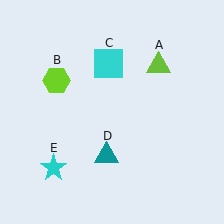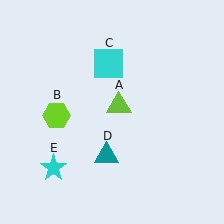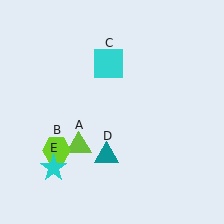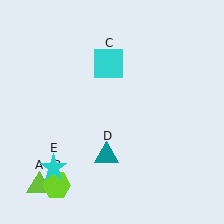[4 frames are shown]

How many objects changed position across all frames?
2 objects changed position: lime triangle (object A), lime hexagon (object B).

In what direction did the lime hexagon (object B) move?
The lime hexagon (object B) moved down.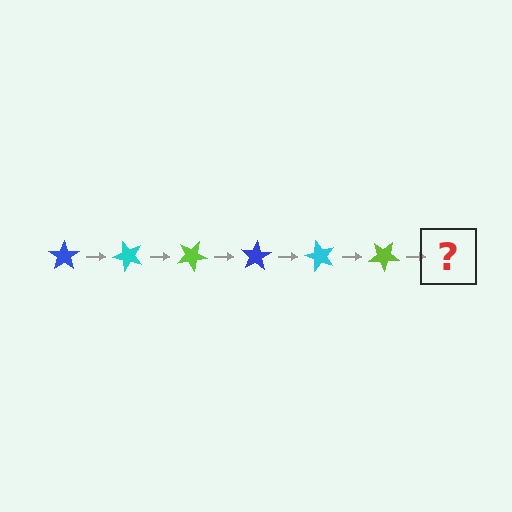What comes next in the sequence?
The next element should be a blue star, rotated 300 degrees from the start.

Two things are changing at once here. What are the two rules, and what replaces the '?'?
The two rules are that it rotates 50 degrees each step and the color cycles through blue, cyan, and lime. The '?' should be a blue star, rotated 300 degrees from the start.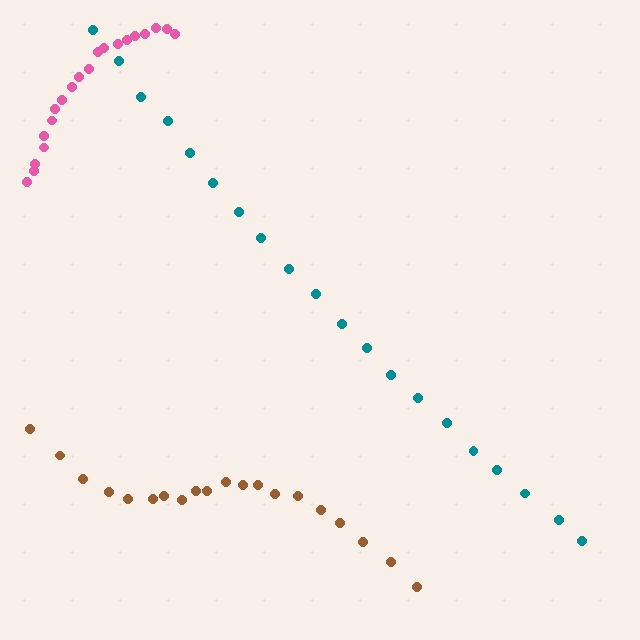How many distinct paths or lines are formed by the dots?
There are 3 distinct paths.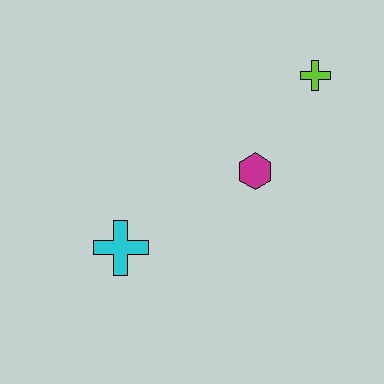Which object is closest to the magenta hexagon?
The lime cross is closest to the magenta hexagon.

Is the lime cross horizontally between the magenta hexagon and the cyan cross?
No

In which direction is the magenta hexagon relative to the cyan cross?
The magenta hexagon is to the right of the cyan cross.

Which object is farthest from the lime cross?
The cyan cross is farthest from the lime cross.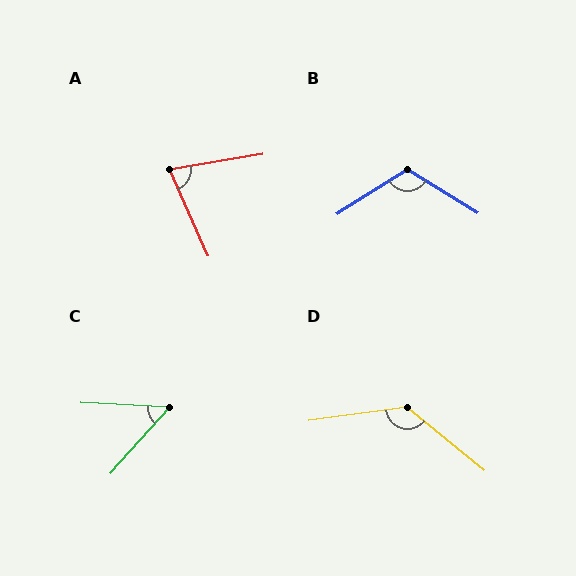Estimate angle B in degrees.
Approximately 116 degrees.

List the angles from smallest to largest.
C (51°), A (75°), B (116°), D (133°).